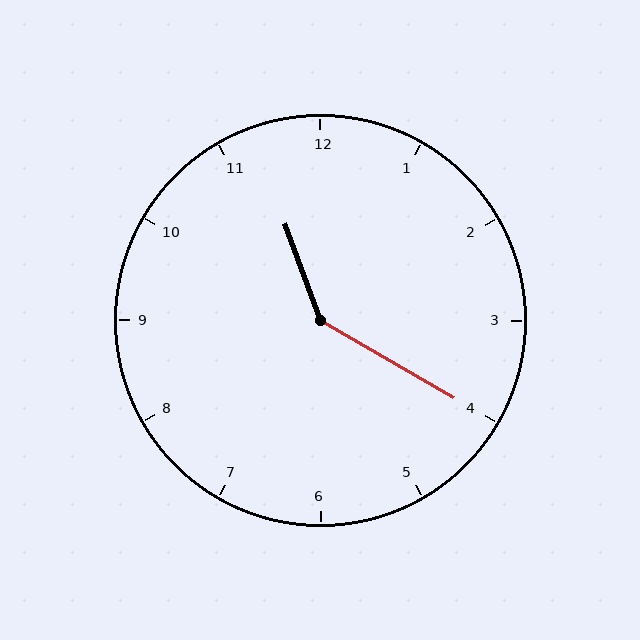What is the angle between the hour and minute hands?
Approximately 140 degrees.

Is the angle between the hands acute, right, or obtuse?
It is obtuse.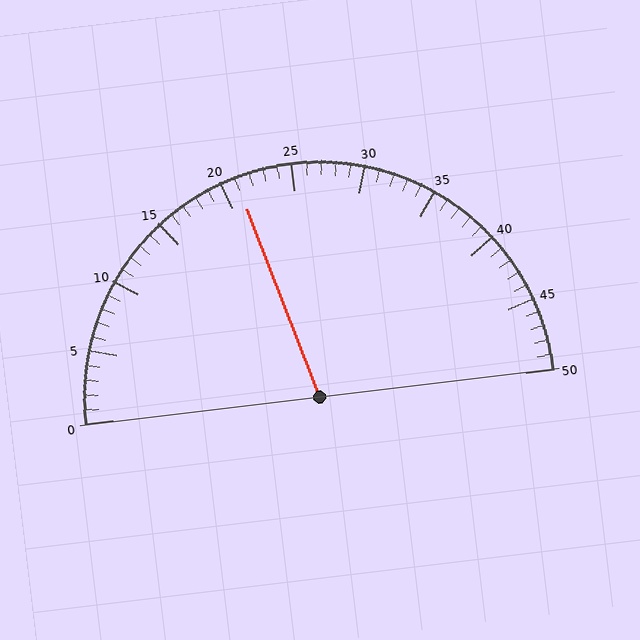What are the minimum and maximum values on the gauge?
The gauge ranges from 0 to 50.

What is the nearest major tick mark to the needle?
The nearest major tick mark is 20.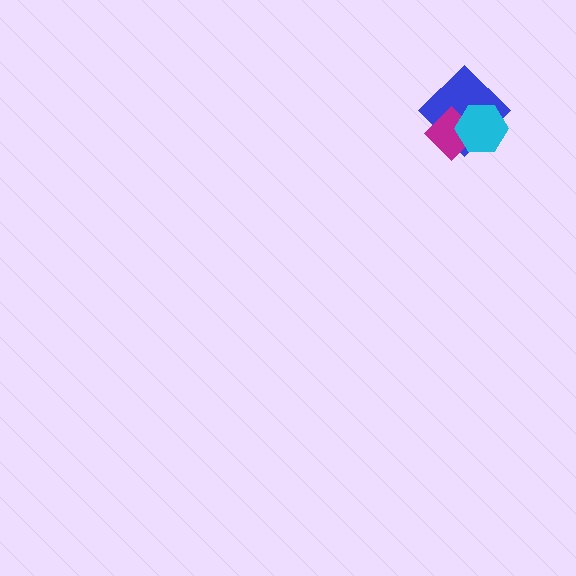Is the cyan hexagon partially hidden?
No, no other shape covers it.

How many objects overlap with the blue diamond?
2 objects overlap with the blue diamond.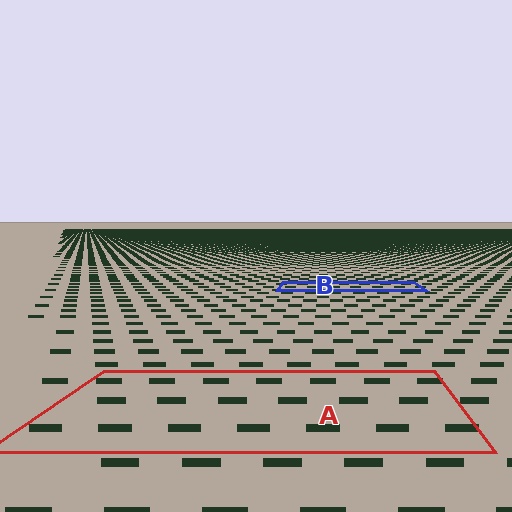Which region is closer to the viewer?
Region A is closer. The texture elements there are larger and more spread out.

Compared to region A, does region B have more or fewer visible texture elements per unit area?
Region B has more texture elements per unit area — they are packed more densely because it is farther away.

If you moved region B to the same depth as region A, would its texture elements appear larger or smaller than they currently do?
They would appear larger. At a closer depth, the same texture elements are projected at a bigger on-screen size.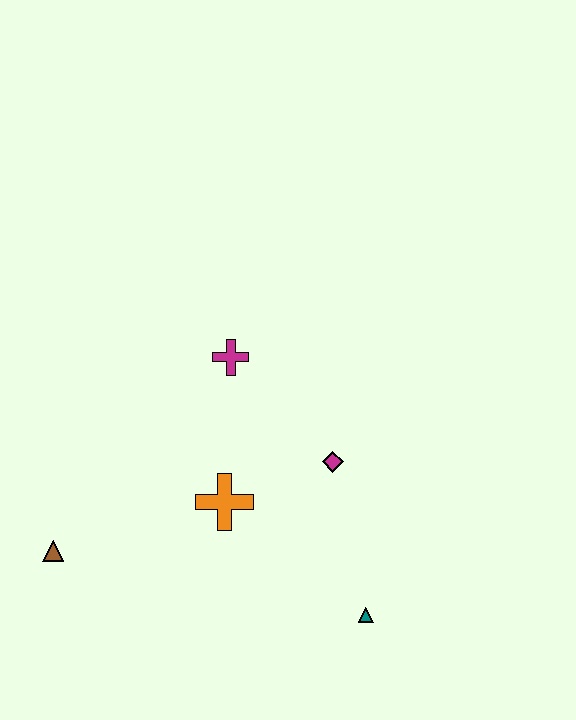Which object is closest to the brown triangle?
The orange cross is closest to the brown triangle.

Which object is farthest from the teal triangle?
The brown triangle is farthest from the teal triangle.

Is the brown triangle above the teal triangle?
Yes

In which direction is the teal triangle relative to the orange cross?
The teal triangle is to the right of the orange cross.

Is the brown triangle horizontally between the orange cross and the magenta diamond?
No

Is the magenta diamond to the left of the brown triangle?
No